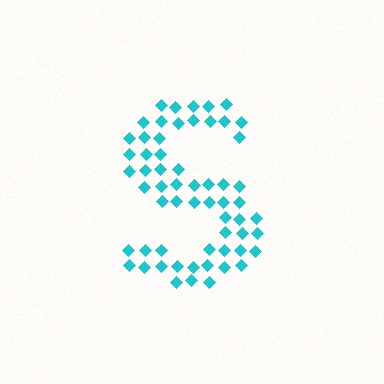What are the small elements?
The small elements are diamonds.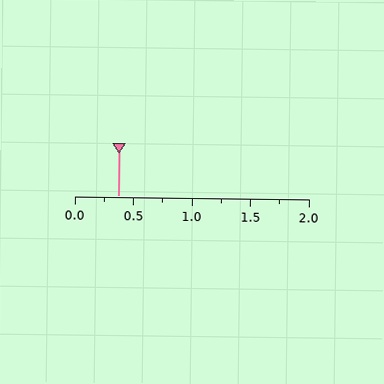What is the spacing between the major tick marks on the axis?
The major ticks are spaced 0.5 apart.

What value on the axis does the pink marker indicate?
The marker indicates approximately 0.38.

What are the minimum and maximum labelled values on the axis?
The axis runs from 0.0 to 2.0.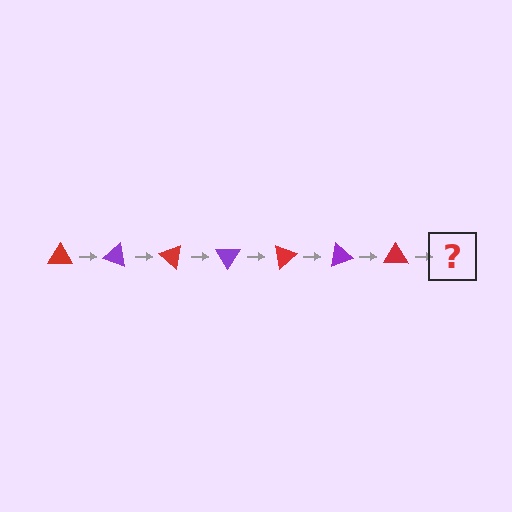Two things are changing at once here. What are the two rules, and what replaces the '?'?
The two rules are that it rotates 20 degrees each step and the color cycles through red and purple. The '?' should be a purple triangle, rotated 140 degrees from the start.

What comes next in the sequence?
The next element should be a purple triangle, rotated 140 degrees from the start.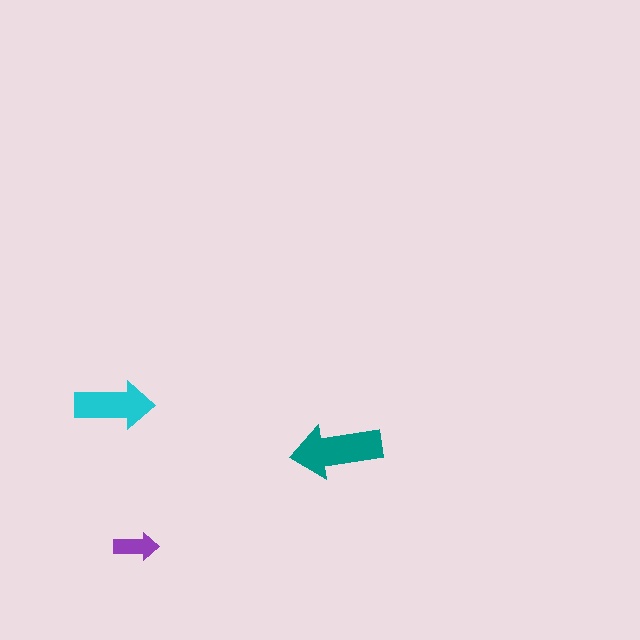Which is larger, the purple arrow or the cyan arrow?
The cyan one.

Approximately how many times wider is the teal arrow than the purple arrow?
About 2 times wider.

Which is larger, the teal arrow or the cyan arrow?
The teal one.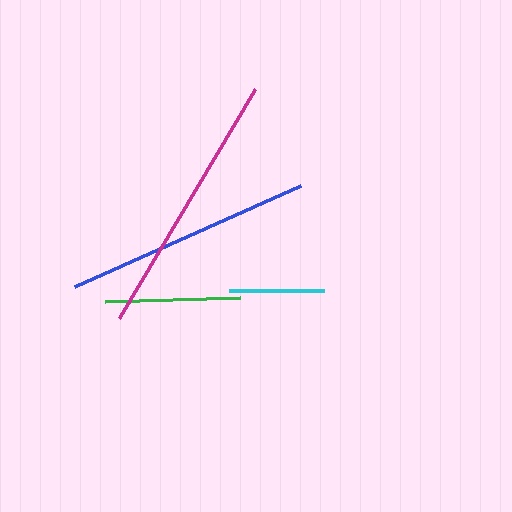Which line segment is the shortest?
The cyan line is the shortest at approximately 94 pixels.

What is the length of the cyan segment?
The cyan segment is approximately 94 pixels long.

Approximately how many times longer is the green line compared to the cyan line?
The green line is approximately 1.4 times the length of the cyan line.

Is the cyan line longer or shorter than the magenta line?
The magenta line is longer than the cyan line.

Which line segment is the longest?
The magenta line is the longest at approximately 266 pixels.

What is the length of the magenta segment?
The magenta segment is approximately 266 pixels long.